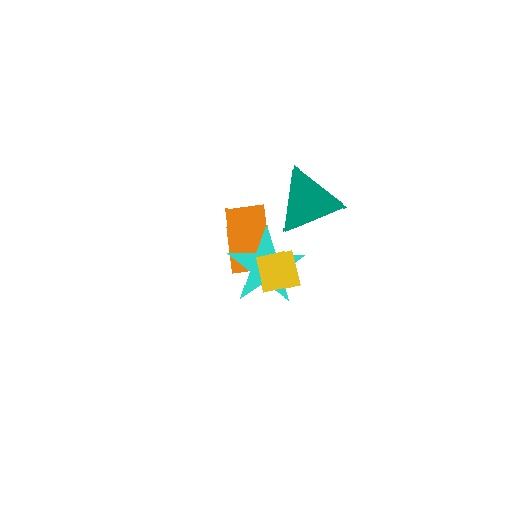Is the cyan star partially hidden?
Yes, it is partially covered by another shape.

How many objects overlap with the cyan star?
2 objects overlap with the cyan star.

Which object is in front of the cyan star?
The yellow square is in front of the cyan star.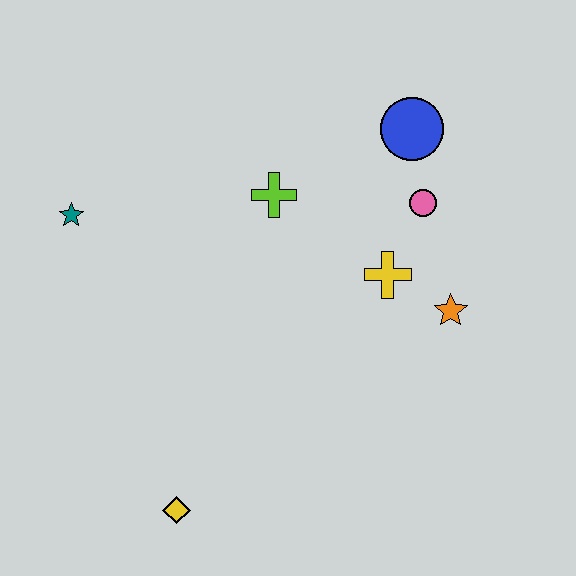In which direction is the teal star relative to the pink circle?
The teal star is to the left of the pink circle.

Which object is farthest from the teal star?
The orange star is farthest from the teal star.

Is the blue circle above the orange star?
Yes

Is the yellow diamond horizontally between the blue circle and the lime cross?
No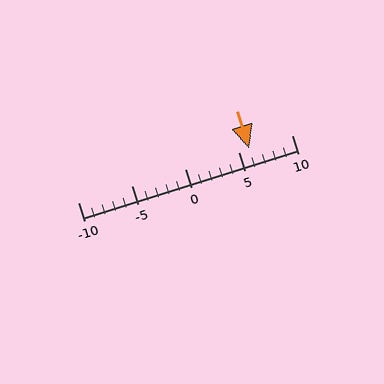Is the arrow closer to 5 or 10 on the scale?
The arrow is closer to 5.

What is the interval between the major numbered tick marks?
The major tick marks are spaced 5 units apart.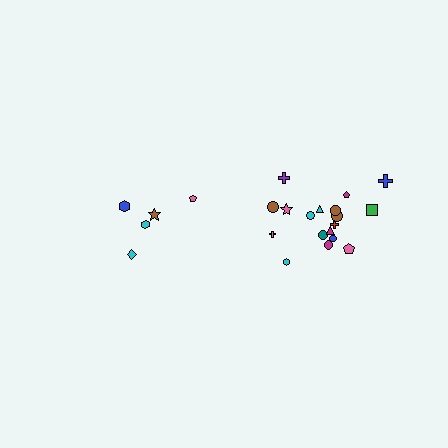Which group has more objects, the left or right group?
The right group.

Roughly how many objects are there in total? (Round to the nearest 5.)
Roughly 25 objects in total.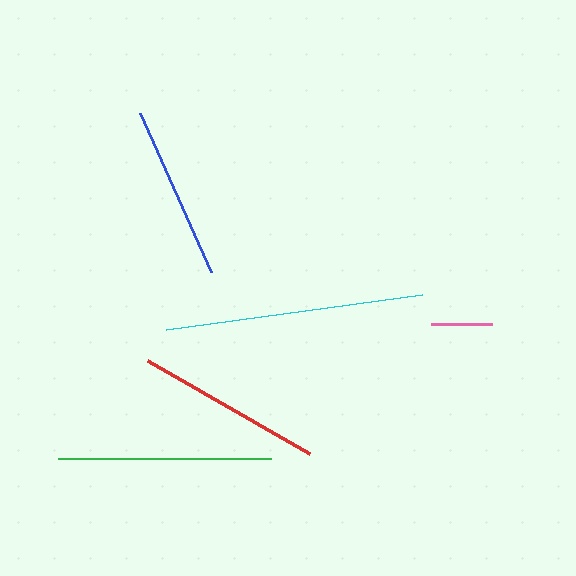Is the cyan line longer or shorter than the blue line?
The cyan line is longer than the blue line.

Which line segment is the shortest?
The pink line is the shortest at approximately 61 pixels.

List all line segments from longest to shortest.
From longest to shortest: cyan, green, red, blue, pink.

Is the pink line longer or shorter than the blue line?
The blue line is longer than the pink line.